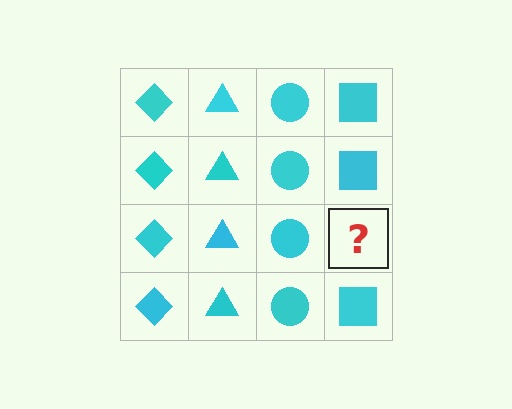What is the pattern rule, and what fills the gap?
The rule is that each column has a consistent shape. The gap should be filled with a cyan square.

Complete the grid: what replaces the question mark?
The question mark should be replaced with a cyan square.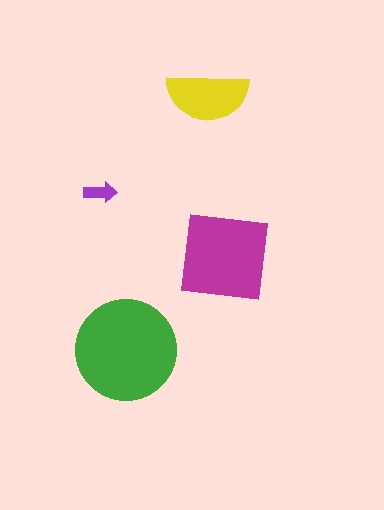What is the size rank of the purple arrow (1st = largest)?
4th.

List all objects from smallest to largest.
The purple arrow, the yellow semicircle, the magenta square, the green circle.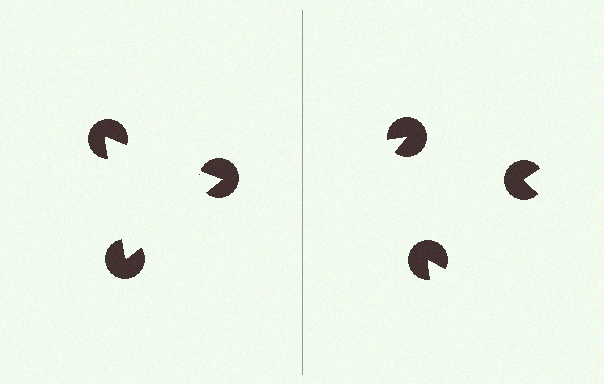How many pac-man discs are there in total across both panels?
6 — 3 on each side.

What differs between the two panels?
The pac-man discs are positioned identically on both sides; only the wedge orientations differ. On the left they align to a triangle; on the right they are misaligned.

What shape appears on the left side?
An illusory triangle.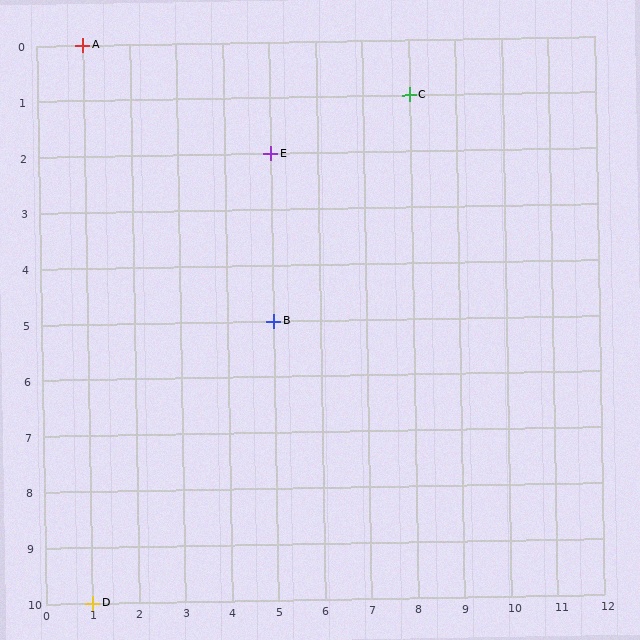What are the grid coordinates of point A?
Point A is at grid coordinates (1, 0).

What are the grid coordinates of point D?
Point D is at grid coordinates (1, 10).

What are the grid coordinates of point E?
Point E is at grid coordinates (5, 2).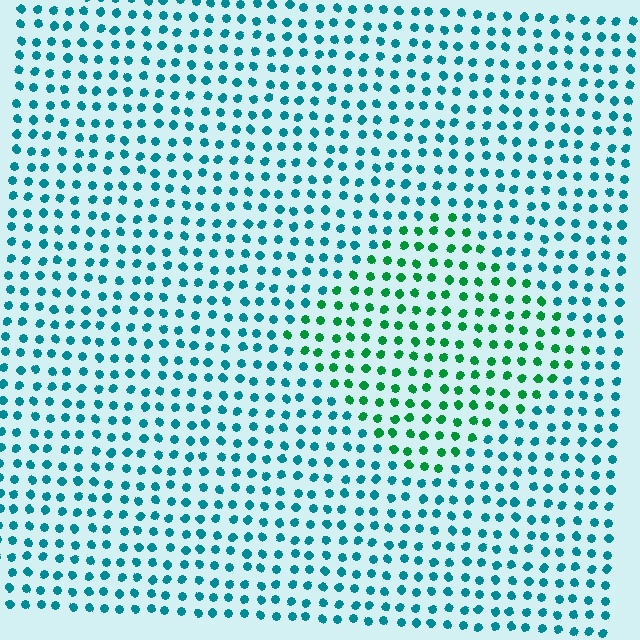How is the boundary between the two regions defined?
The boundary is defined purely by a slight shift in hue (about 42 degrees). Spacing, size, and orientation are identical on both sides.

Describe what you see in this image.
The image is filled with small teal elements in a uniform arrangement. A diamond-shaped region is visible where the elements are tinted to a slightly different hue, forming a subtle color boundary.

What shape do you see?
I see a diamond.